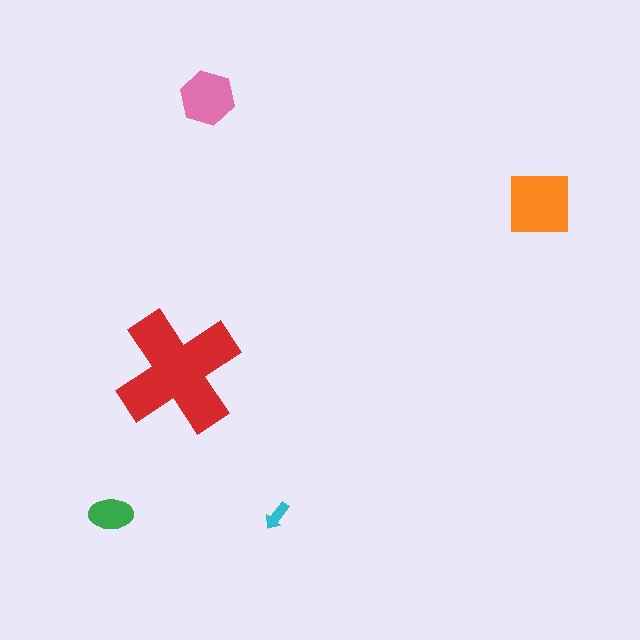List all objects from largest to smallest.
The red cross, the orange square, the pink hexagon, the green ellipse, the cyan arrow.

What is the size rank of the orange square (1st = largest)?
2nd.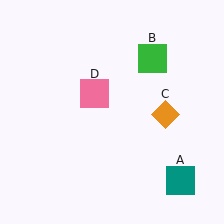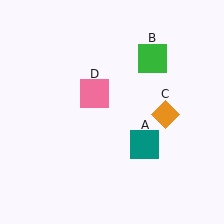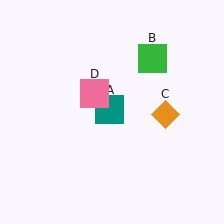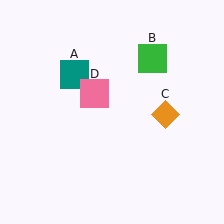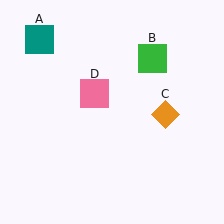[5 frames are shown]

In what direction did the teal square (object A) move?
The teal square (object A) moved up and to the left.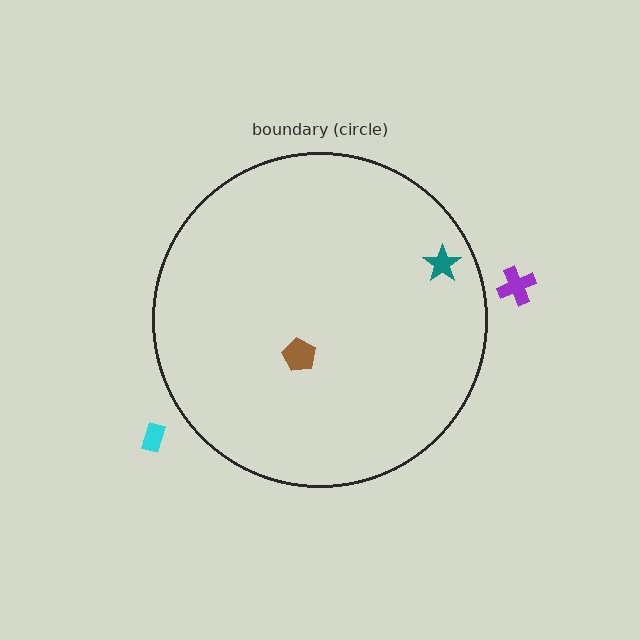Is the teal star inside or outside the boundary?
Inside.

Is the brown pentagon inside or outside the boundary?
Inside.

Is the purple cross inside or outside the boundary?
Outside.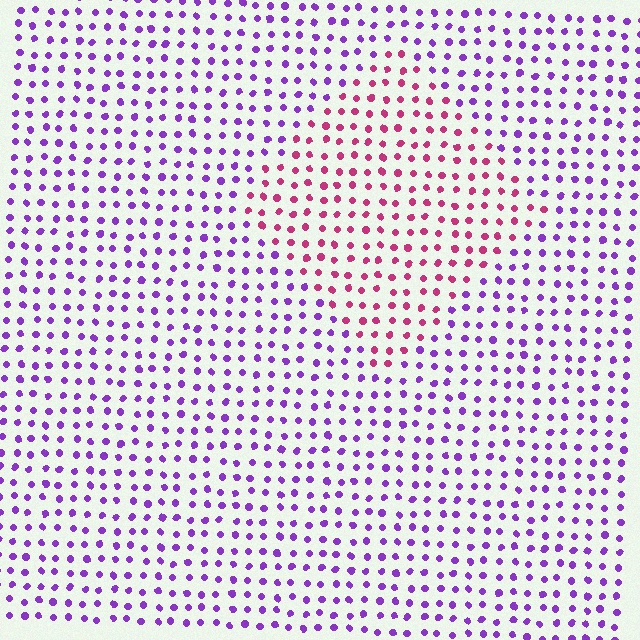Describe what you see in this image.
The image is filled with small purple elements in a uniform arrangement. A diamond-shaped region is visible where the elements are tinted to a slightly different hue, forming a subtle color boundary.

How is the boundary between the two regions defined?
The boundary is defined purely by a slight shift in hue (about 54 degrees). Spacing, size, and orientation are identical on both sides.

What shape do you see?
I see a diamond.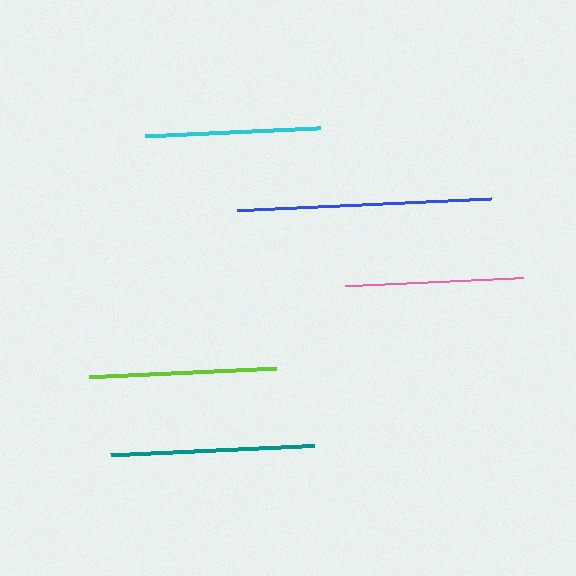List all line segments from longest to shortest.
From longest to shortest: blue, teal, lime, pink, cyan.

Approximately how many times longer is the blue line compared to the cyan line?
The blue line is approximately 1.5 times the length of the cyan line.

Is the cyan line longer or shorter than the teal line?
The teal line is longer than the cyan line.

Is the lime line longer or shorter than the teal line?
The teal line is longer than the lime line.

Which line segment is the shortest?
The cyan line is the shortest at approximately 175 pixels.